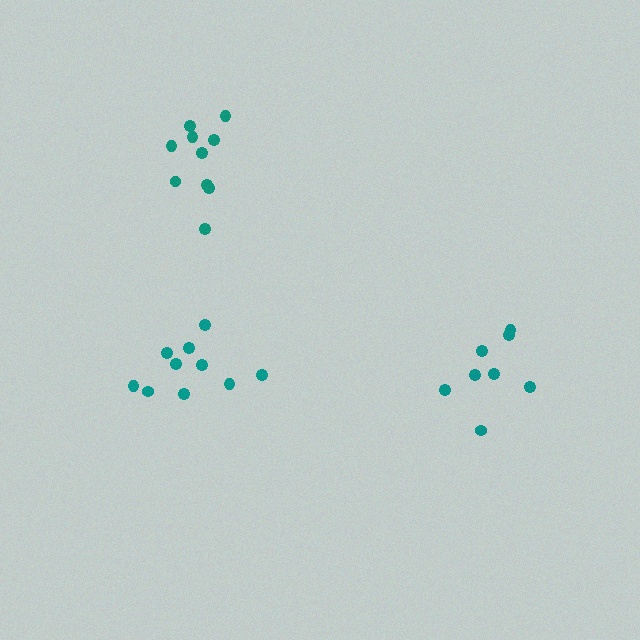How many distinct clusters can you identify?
There are 3 distinct clusters.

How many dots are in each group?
Group 1: 10 dots, Group 2: 10 dots, Group 3: 8 dots (28 total).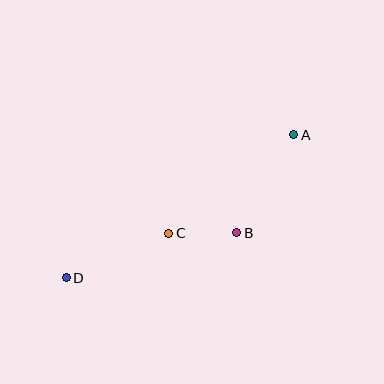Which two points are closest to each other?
Points B and C are closest to each other.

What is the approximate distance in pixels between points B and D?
The distance between B and D is approximately 176 pixels.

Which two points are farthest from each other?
Points A and D are farthest from each other.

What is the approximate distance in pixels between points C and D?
The distance between C and D is approximately 111 pixels.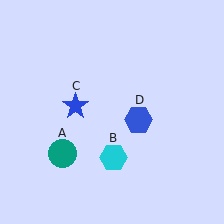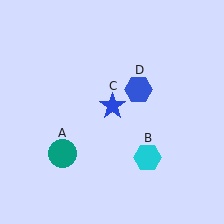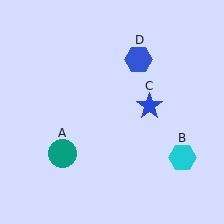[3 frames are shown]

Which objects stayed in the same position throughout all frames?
Teal circle (object A) remained stationary.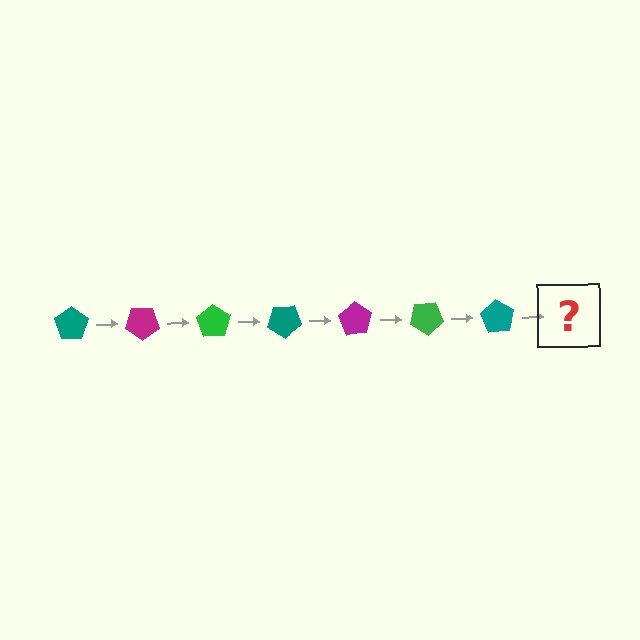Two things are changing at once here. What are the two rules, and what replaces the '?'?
The two rules are that it rotates 35 degrees each step and the color cycles through teal, magenta, and green. The '?' should be a magenta pentagon, rotated 245 degrees from the start.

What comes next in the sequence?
The next element should be a magenta pentagon, rotated 245 degrees from the start.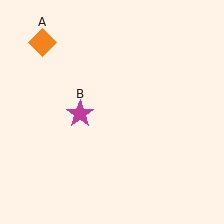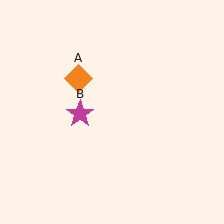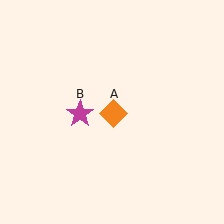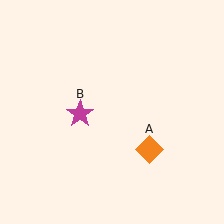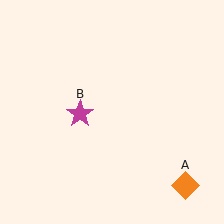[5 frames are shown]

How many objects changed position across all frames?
1 object changed position: orange diamond (object A).